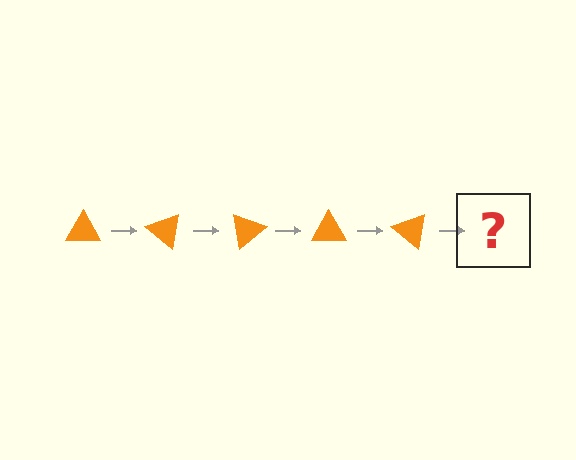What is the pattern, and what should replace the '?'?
The pattern is that the triangle rotates 40 degrees each step. The '?' should be an orange triangle rotated 200 degrees.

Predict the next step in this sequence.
The next step is an orange triangle rotated 200 degrees.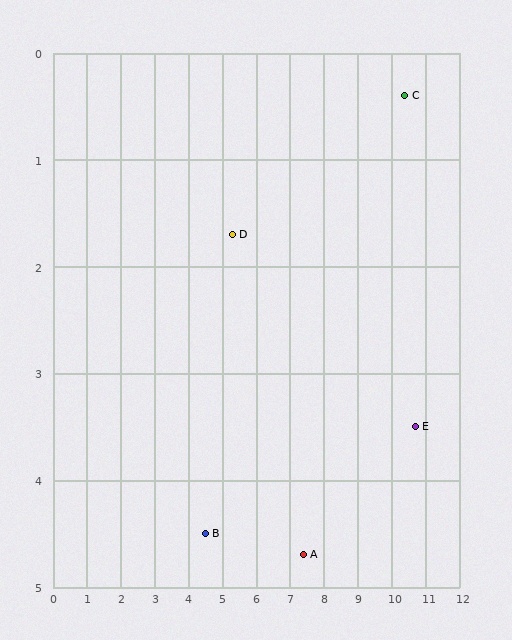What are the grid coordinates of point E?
Point E is at approximately (10.7, 3.5).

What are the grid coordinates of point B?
Point B is at approximately (4.5, 4.5).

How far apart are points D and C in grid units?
Points D and C are about 5.3 grid units apart.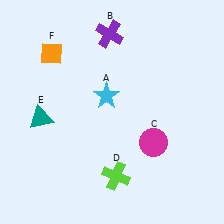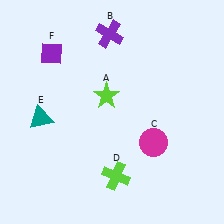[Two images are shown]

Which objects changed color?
A changed from cyan to lime. F changed from orange to purple.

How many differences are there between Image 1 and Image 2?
There are 2 differences between the two images.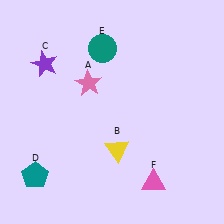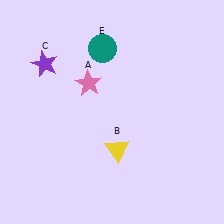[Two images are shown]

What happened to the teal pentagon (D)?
The teal pentagon (D) was removed in Image 2. It was in the bottom-left area of Image 1.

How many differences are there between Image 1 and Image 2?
There are 2 differences between the two images.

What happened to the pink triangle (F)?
The pink triangle (F) was removed in Image 2. It was in the bottom-right area of Image 1.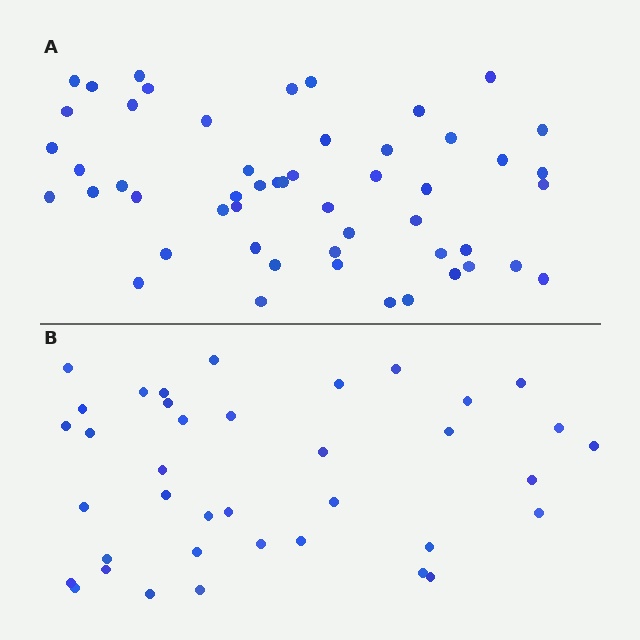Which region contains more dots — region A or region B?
Region A (the top region) has more dots.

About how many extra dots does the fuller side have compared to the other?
Region A has approximately 15 more dots than region B.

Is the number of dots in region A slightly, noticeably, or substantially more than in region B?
Region A has noticeably more, but not dramatically so. The ratio is roughly 1.4 to 1.